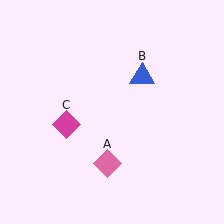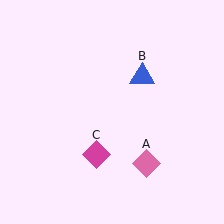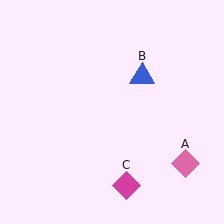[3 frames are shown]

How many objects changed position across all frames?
2 objects changed position: pink diamond (object A), magenta diamond (object C).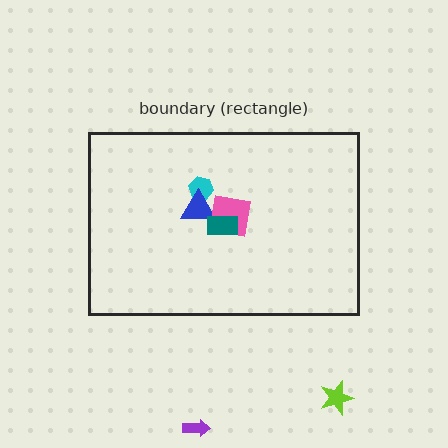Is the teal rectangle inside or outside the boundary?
Inside.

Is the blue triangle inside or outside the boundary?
Inside.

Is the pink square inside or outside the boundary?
Inside.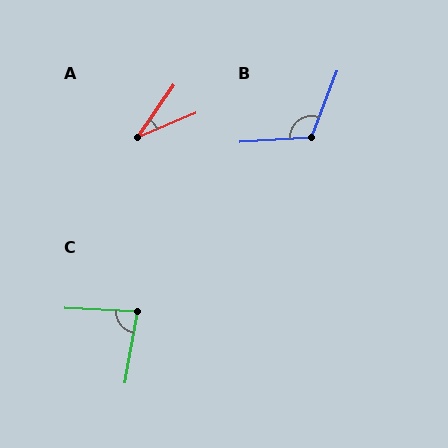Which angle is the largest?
B, at approximately 115 degrees.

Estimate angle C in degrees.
Approximately 83 degrees.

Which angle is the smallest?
A, at approximately 32 degrees.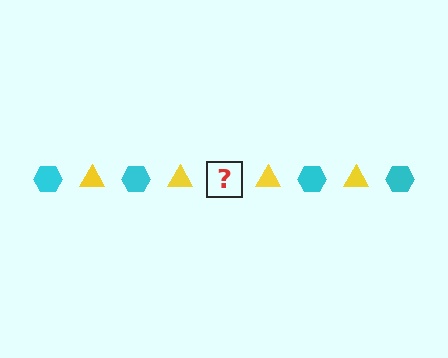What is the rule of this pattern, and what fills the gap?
The rule is that the pattern alternates between cyan hexagon and yellow triangle. The gap should be filled with a cyan hexagon.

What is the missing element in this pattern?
The missing element is a cyan hexagon.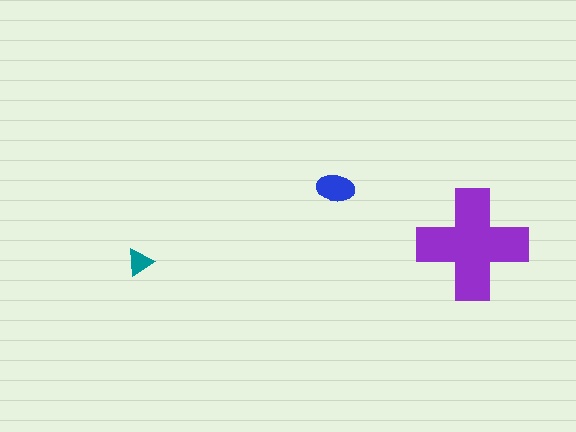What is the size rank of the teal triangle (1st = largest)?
3rd.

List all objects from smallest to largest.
The teal triangle, the blue ellipse, the purple cross.